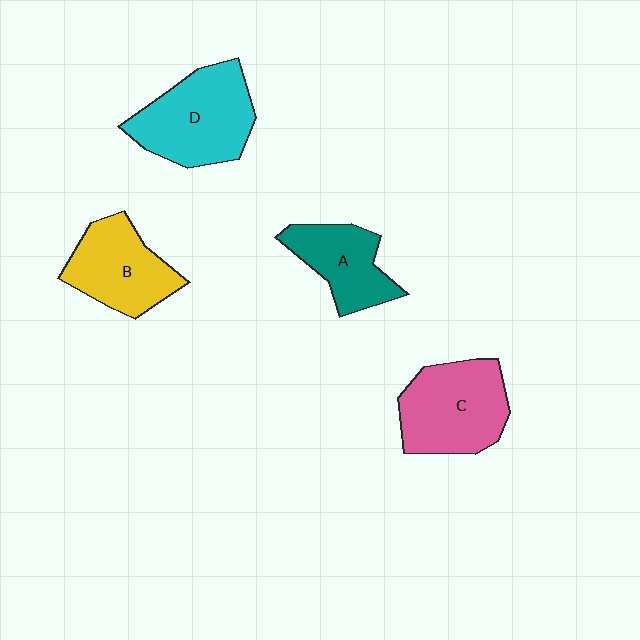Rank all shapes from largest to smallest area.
From largest to smallest: D (cyan), C (pink), B (yellow), A (teal).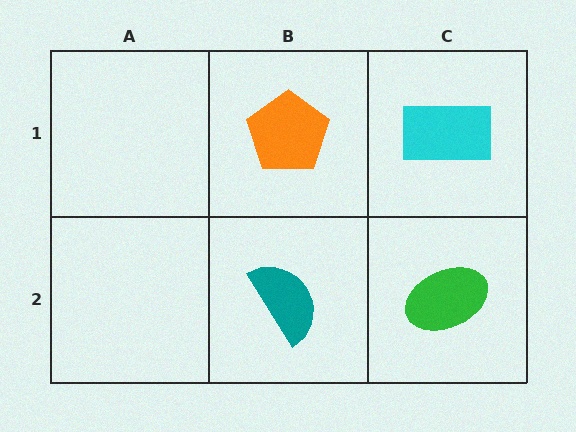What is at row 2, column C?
A green ellipse.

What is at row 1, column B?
An orange pentagon.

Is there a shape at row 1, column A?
No, that cell is empty.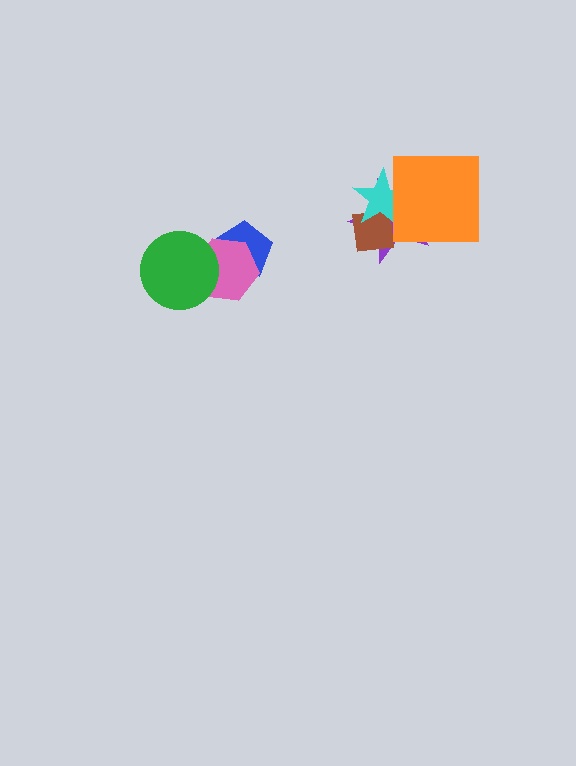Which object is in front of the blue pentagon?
The pink hexagon is in front of the blue pentagon.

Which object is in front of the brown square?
The cyan star is in front of the brown square.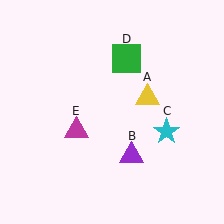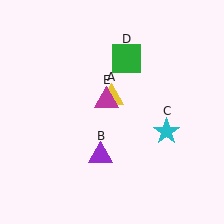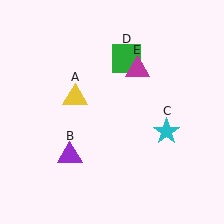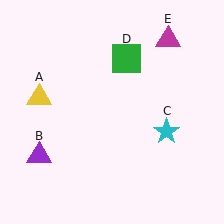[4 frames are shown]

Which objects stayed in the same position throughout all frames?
Cyan star (object C) and green square (object D) remained stationary.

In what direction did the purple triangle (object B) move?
The purple triangle (object B) moved left.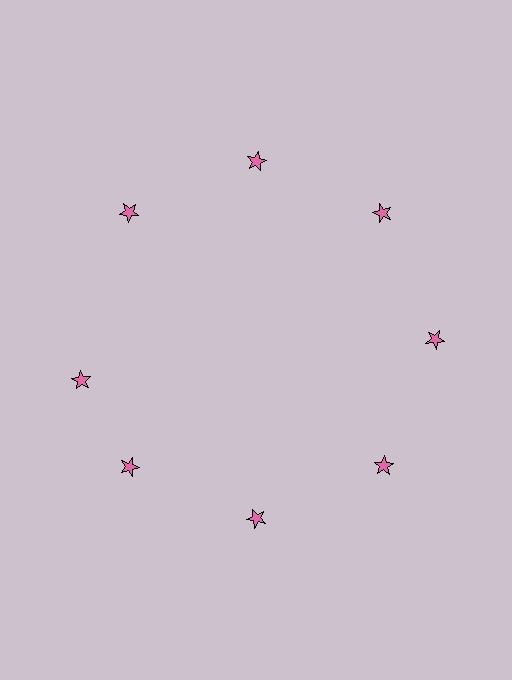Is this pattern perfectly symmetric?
No. The 8 pink stars are arranged in a ring, but one element near the 9 o'clock position is rotated out of alignment along the ring, breaking the 8-fold rotational symmetry.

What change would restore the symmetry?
The symmetry would be restored by rotating it back into even spacing with its neighbors so that all 8 stars sit at equal angles and equal distance from the center.